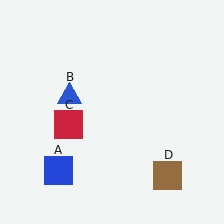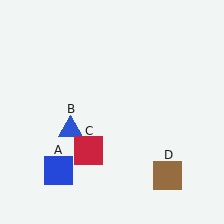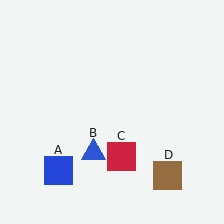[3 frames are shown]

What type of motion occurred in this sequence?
The blue triangle (object B), red square (object C) rotated counterclockwise around the center of the scene.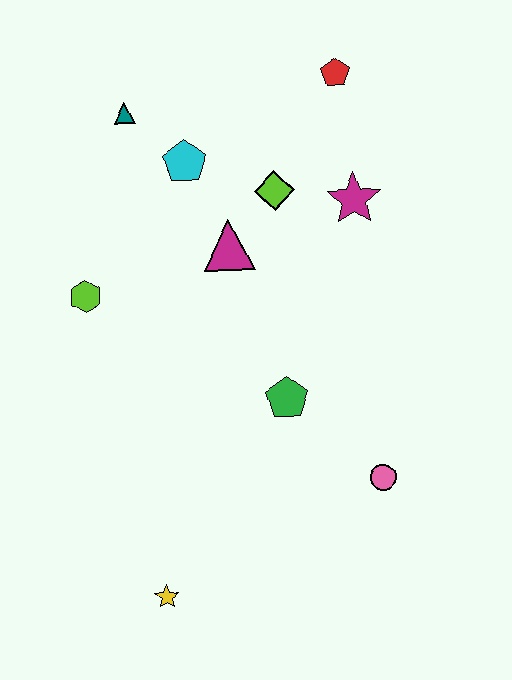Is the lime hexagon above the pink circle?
Yes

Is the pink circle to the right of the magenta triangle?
Yes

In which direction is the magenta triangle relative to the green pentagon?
The magenta triangle is above the green pentagon.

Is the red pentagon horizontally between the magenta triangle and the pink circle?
Yes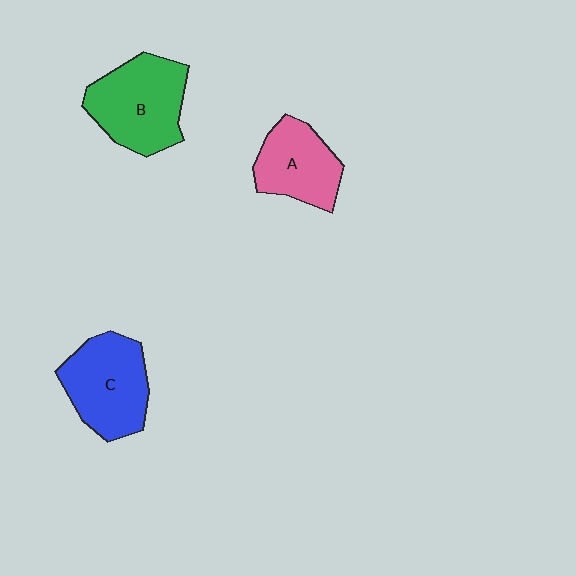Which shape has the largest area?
Shape B (green).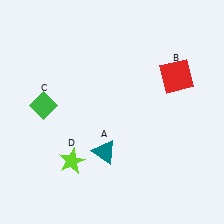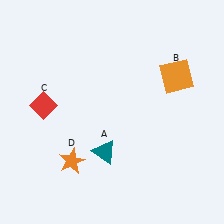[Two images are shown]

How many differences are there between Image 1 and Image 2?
There are 3 differences between the two images.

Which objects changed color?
B changed from red to orange. C changed from green to red. D changed from lime to orange.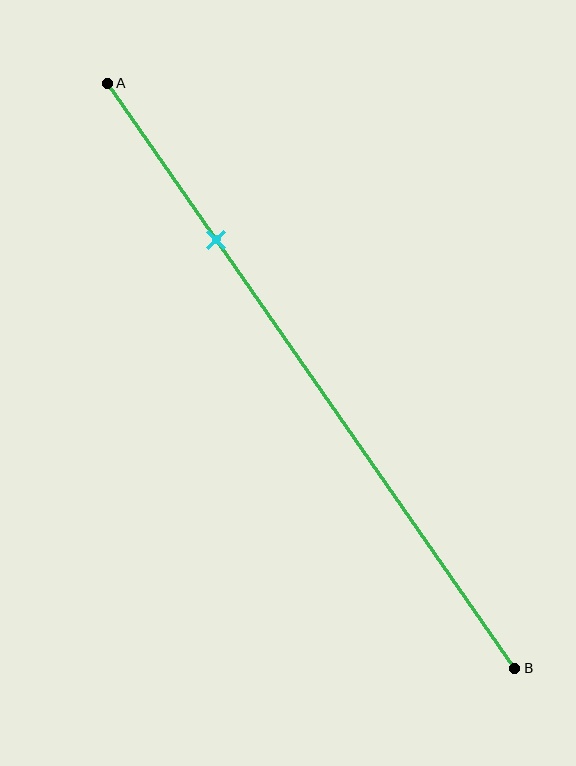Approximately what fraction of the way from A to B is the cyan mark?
The cyan mark is approximately 25% of the way from A to B.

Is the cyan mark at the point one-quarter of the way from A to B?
Yes, the mark is approximately at the one-quarter point.